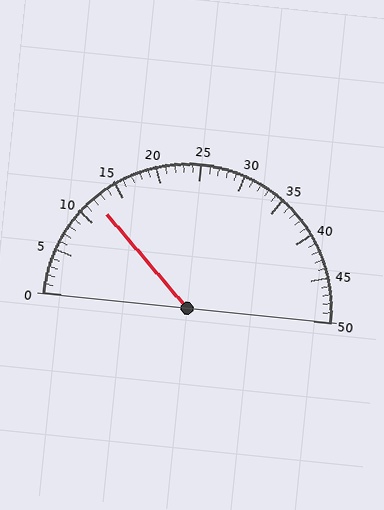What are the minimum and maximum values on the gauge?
The gauge ranges from 0 to 50.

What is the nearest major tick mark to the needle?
The nearest major tick mark is 10.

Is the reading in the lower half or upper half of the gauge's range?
The reading is in the lower half of the range (0 to 50).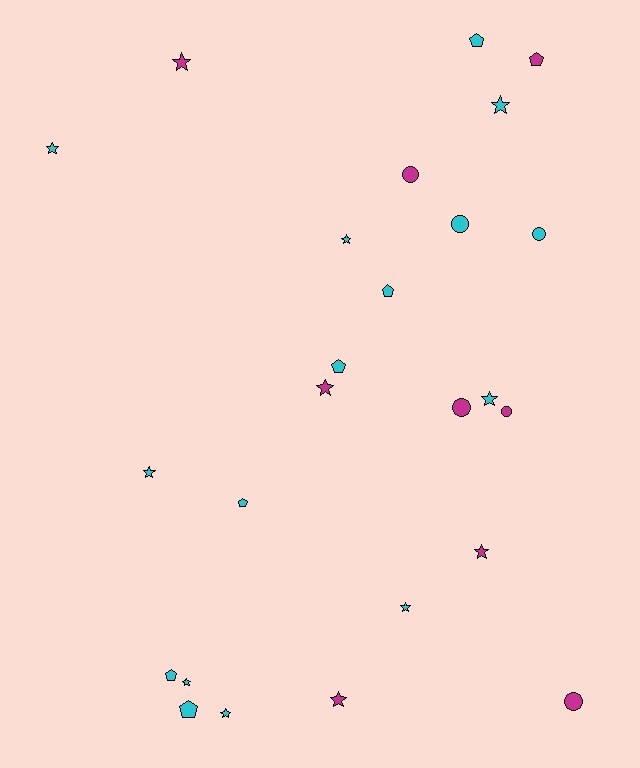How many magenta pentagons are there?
There is 1 magenta pentagon.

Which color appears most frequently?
Cyan, with 16 objects.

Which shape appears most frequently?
Star, with 12 objects.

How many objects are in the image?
There are 25 objects.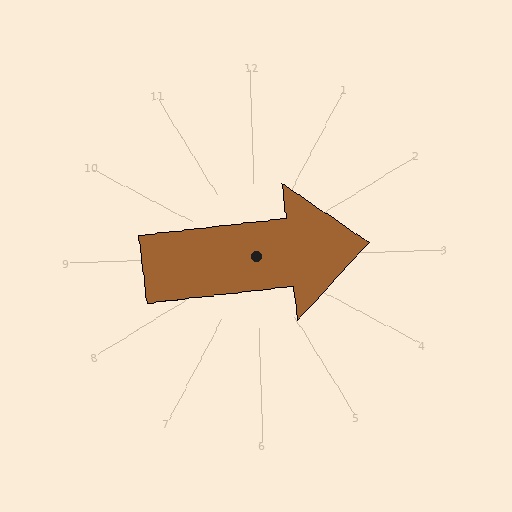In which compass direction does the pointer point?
East.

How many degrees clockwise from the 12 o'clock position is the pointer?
Approximately 85 degrees.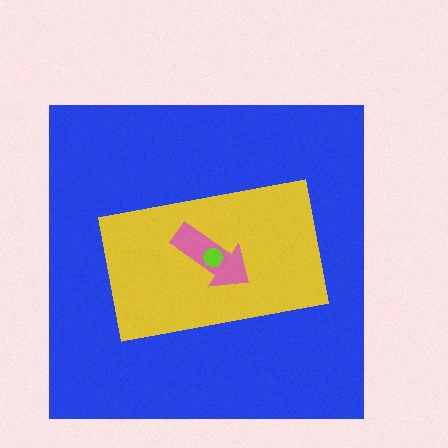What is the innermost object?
The lime circle.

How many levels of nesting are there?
4.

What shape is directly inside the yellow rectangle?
The pink arrow.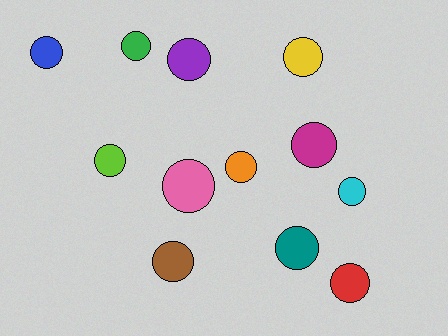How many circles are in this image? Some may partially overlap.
There are 12 circles.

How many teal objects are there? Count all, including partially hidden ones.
There is 1 teal object.